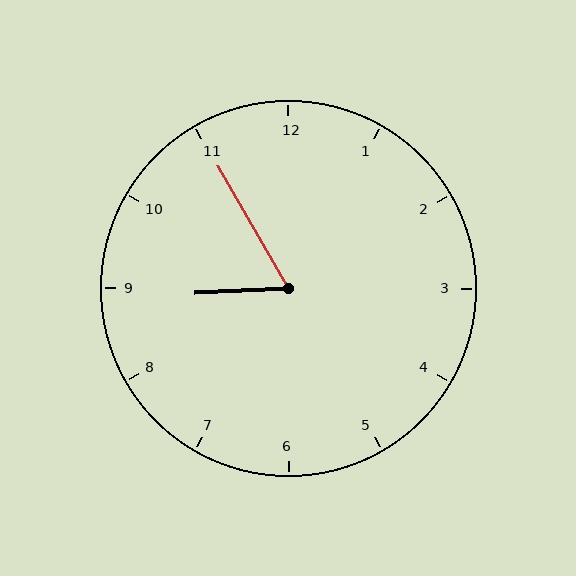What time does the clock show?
8:55.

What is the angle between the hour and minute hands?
Approximately 62 degrees.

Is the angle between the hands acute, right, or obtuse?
It is acute.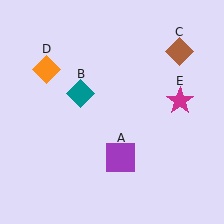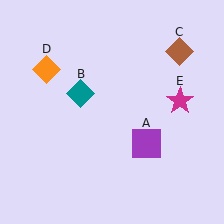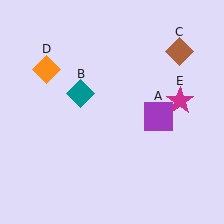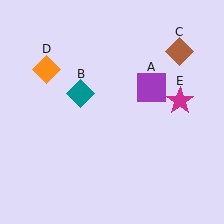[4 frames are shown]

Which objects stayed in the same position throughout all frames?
Teal diamond (object B) and brown diamond (object C) and orange diamond (object D) and magenta star (object E) remained stationary.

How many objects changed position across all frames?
1 object changed position: purple square (object A).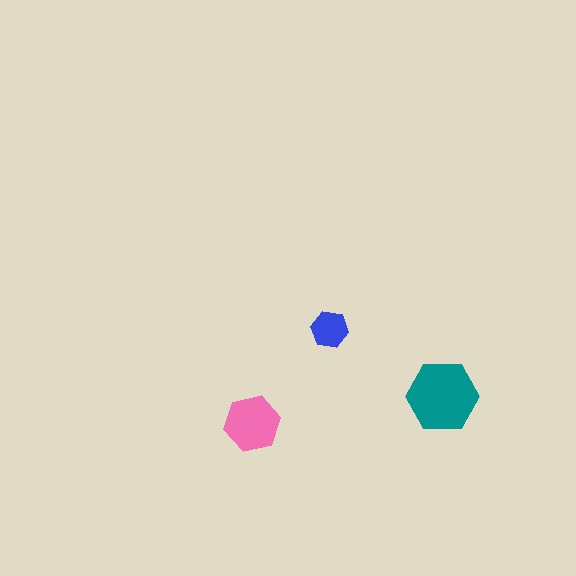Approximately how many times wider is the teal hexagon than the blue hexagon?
About 2 times wider.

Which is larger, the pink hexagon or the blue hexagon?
The pink one.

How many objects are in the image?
There are 3 objects in the image.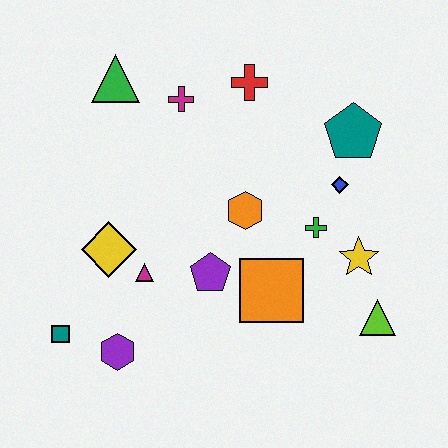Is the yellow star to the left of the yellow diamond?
No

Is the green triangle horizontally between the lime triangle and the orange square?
No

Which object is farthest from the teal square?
The teal pentagon is farthest from the teal square.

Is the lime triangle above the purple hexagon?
Yes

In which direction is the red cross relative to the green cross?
The red cross is above the green cross.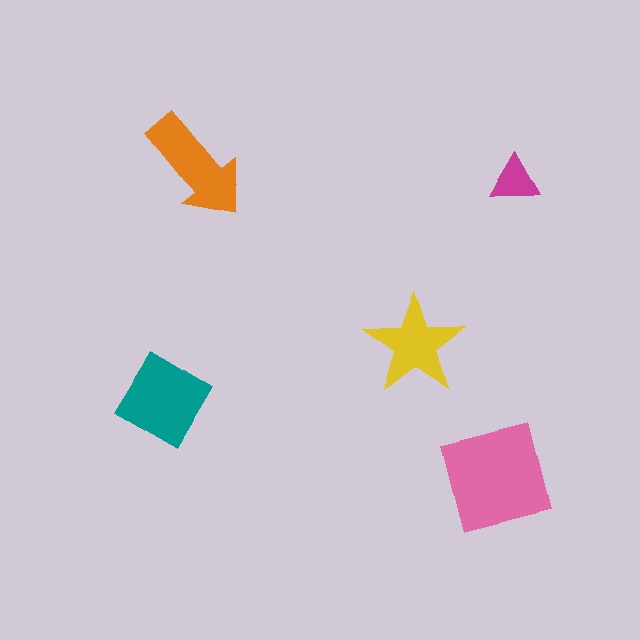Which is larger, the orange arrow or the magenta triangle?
The orange arrow.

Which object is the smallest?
The magenta triangle.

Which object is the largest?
The pink square.